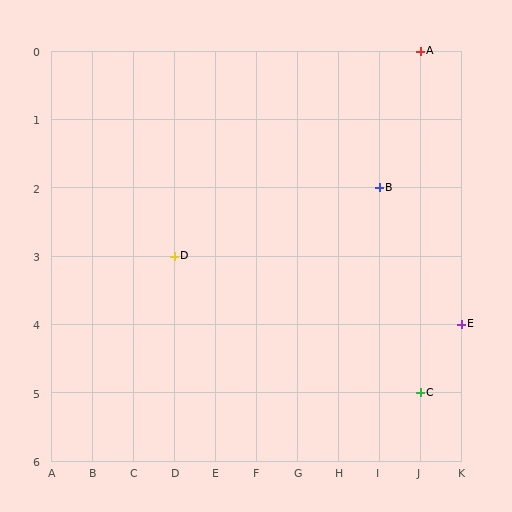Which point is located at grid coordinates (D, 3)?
Point D is at (D, 3).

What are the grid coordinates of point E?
Point E is at grid coordinates (K, 4).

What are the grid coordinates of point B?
Point B is at grid coordinates (I, 2).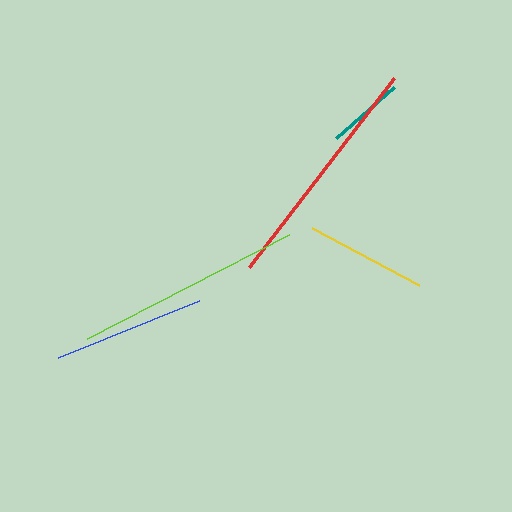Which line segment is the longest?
The red line is the longest at approximately 239 pixels.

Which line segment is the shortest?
The teal line is the shortest at approximately 77 pixels.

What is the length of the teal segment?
The teal segment is approximately 77 pixels long.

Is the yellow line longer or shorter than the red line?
The red line is longer than the yellow line.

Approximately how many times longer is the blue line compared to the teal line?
The blue line is approximately 2.0 times the length of the teal line.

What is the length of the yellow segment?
The yellow segment is approximately 121 pixels long.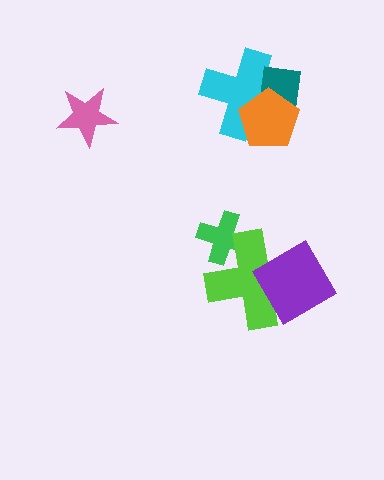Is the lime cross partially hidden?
Yes, it is partially covered by another shape.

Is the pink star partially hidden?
No, no other shape covers it.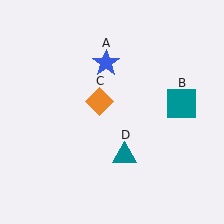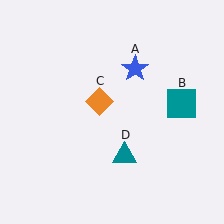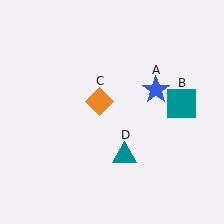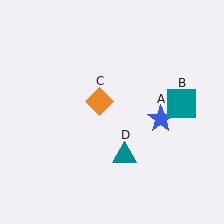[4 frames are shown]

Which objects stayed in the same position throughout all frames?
Teal square (object B) and orange diamond (object C) and teal triangle (object D) remained stationary.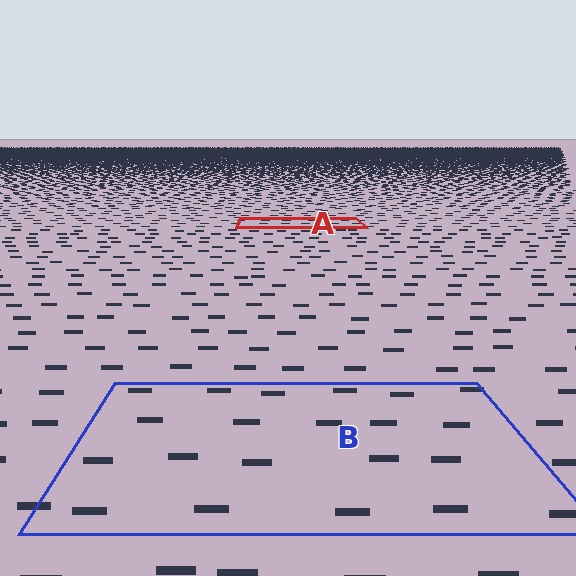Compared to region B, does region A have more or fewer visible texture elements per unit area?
Region A has more texture elements per unit area — they are packed more densely because it is farther away.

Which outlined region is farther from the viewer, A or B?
Region A is farther from the viewer — the texture elements inside it appear smaller and more densely packed.